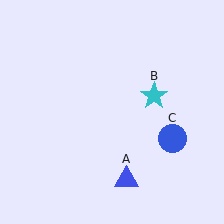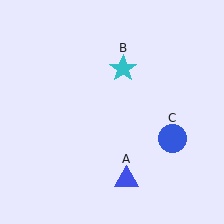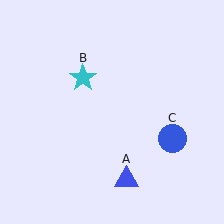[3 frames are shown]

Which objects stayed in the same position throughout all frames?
Blue triangle (object A) and blue circle (object C) remained stationary.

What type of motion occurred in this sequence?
The cyan star (object B) rotated counterclockwise around the center of the scene.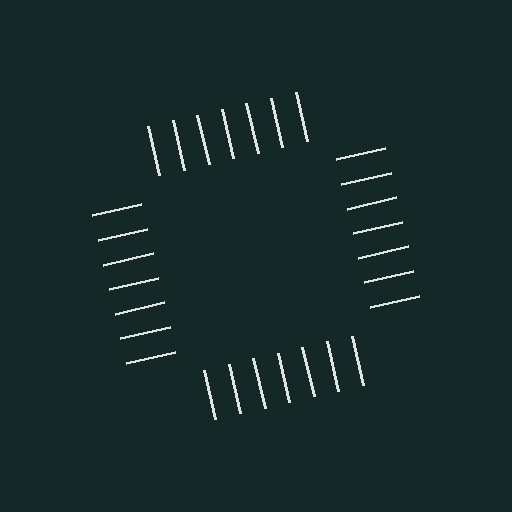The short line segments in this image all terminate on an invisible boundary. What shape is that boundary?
An illusory square — the line segments terminate on its edges but no continuous stroke is drawn.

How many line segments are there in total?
28 — 7 along each of the 4 edges.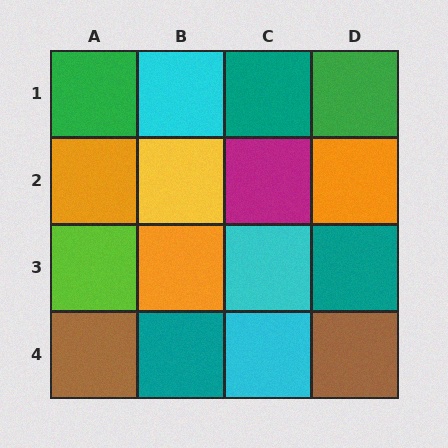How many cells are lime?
1 cell is lime.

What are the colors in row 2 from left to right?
Orange, yellow, magenta, orange.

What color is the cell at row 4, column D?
Brown.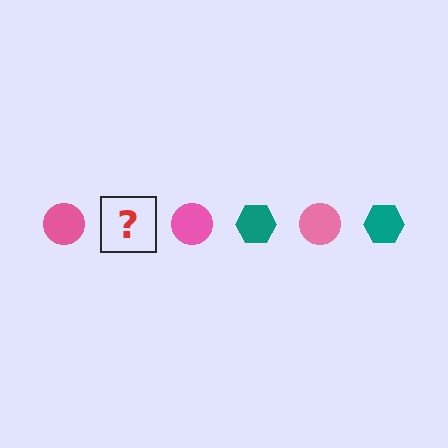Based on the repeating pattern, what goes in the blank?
The blank should be a teal hexagon.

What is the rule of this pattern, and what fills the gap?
The rule is that the pattern alternates between pink circle and teal hexagon. The gap should be filled with a teal hexagon.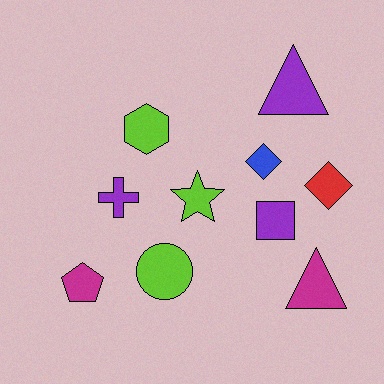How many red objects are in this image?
There is 1 red object.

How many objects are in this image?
There are 10 objects.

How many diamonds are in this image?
There are 2 diamonds.